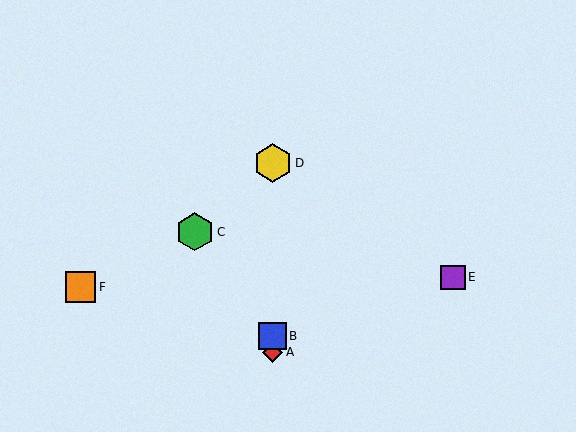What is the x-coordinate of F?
Object F is at x≈80.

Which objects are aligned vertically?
Objects A, B, D are aligned vertically.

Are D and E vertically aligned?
No, D is at x≈273 and E is at x≈453.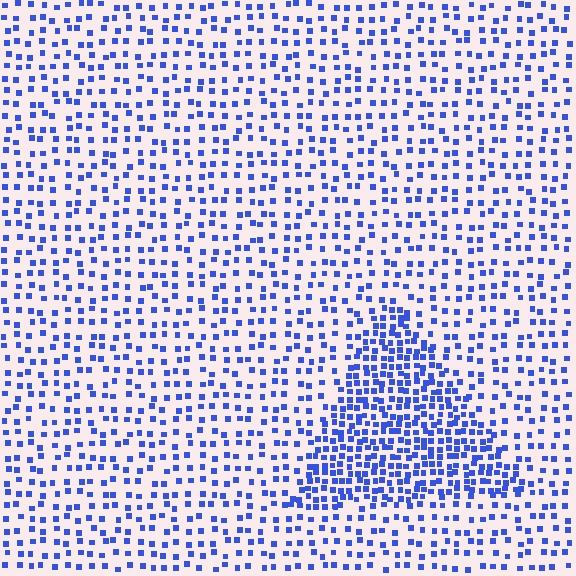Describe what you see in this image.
The image contains small blue elements arranged at two different densities. A triangle-shaped region is visible where the elements are more densely packed than the surrounding area.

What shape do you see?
I see a triangle.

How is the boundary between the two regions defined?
The boundary is defined by a change in element density (approximately 2.2x ratio). All elements are the same color, size, and shape.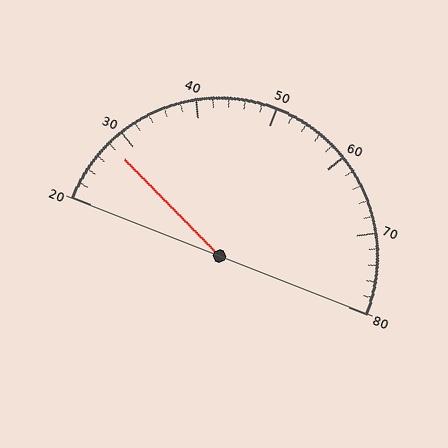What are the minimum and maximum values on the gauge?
The gauge ranges from 20 to 80.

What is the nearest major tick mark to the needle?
The nearest major tick mark is 30.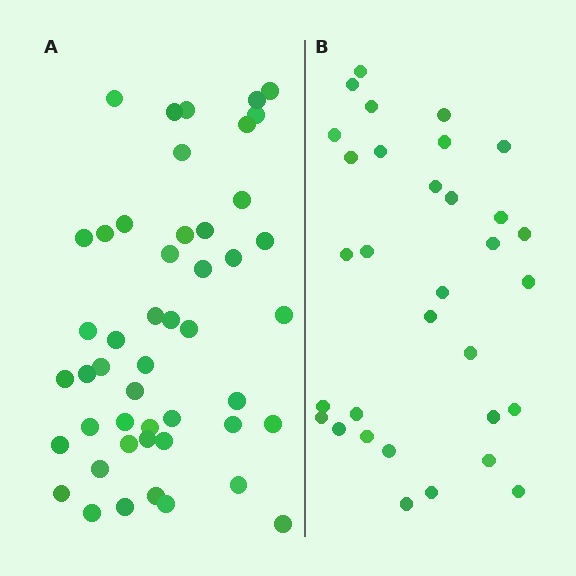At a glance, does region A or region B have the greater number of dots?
Region A (the left region) has more dots.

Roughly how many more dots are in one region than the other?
Region A has approximately 15 more dots than region B.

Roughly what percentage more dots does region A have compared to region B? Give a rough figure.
About 50% more.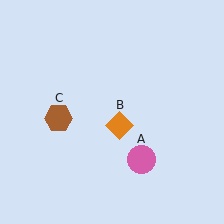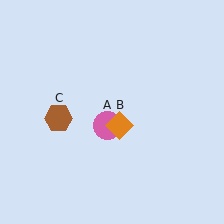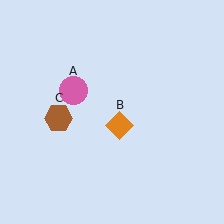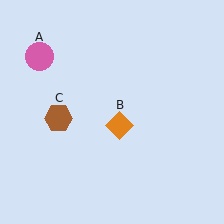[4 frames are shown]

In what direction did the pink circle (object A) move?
The pink circle (object A) moved up and to the left.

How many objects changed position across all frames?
1 object changed position: pink circle (object A).